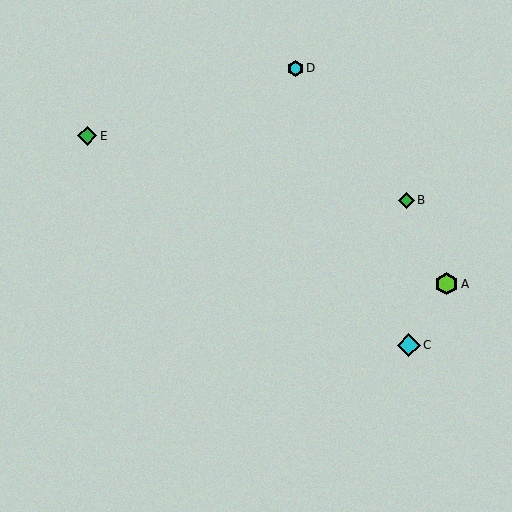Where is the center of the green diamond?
The center of the green diamond is at (87, 136).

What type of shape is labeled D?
Shape D is a cyan hexagon.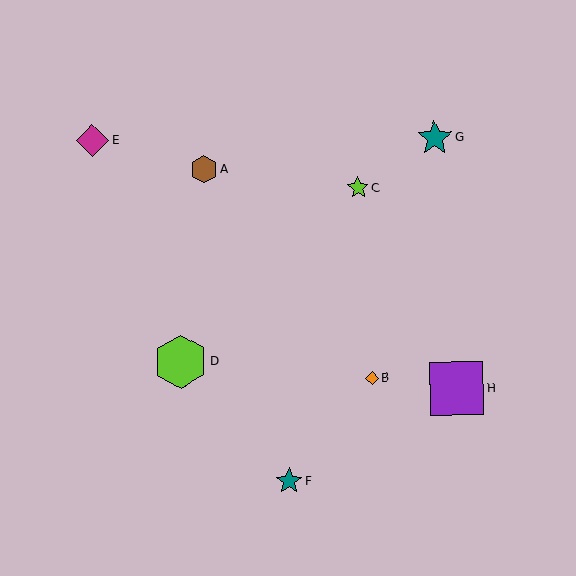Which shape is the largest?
The lime hexagon (labeled D) is the largest.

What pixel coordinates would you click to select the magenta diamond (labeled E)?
Click at (92, 140) to select the magenta diamond E.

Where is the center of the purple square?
The center of the purple square is at (457, 389).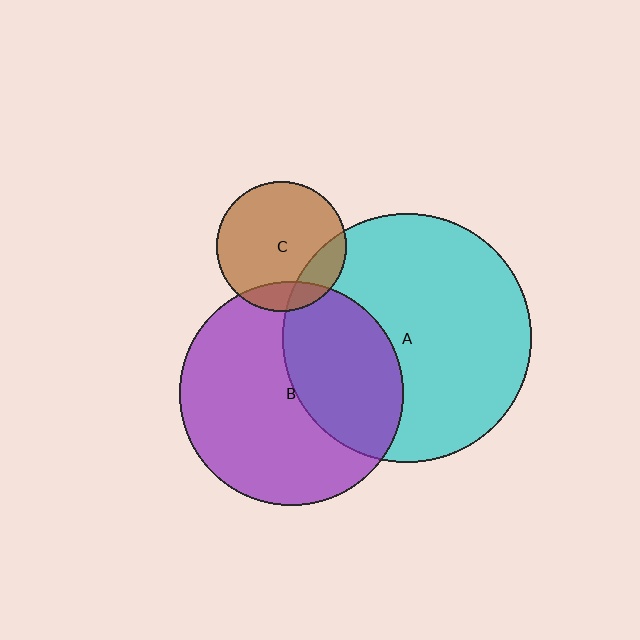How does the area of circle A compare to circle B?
Approximately 1.2 times.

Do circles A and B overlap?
Yes.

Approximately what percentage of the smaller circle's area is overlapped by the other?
Approximately 40%.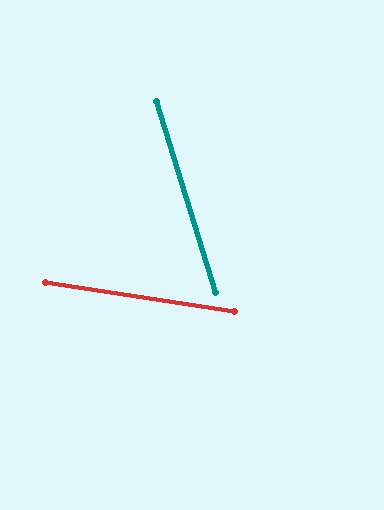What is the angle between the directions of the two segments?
Approximately 64 degrees.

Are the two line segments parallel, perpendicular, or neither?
Neither parallel nor perpendicular — they differ by about 64°.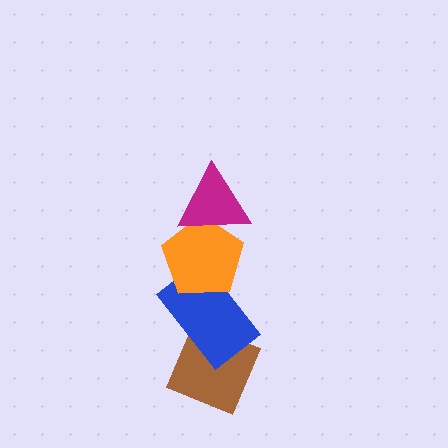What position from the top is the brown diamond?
The brown diamond is 4th from the top.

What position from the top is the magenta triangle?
The magenta triangle is 1st from the top.